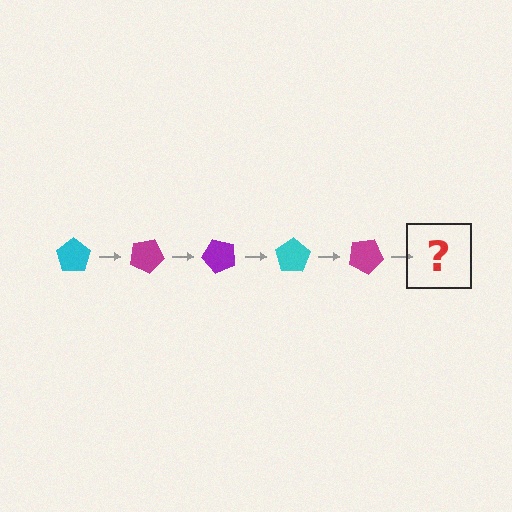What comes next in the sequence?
The next element should be a purple pentagon, rotated 125 degrees from the start.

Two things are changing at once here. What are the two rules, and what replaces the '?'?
The two rules are that it rotates 25 degrees each step and the color cycles through cyan, magenta, and purple. The '?' should be a purple pentagon, rotated 125 degrees from the start.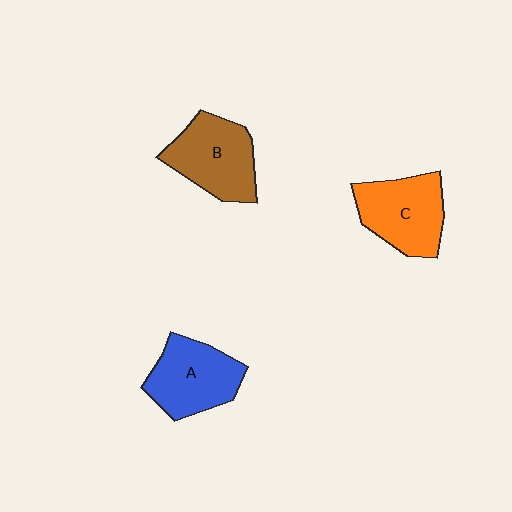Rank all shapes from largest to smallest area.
From largest to smallest: B (brown), C (orange), A (blue).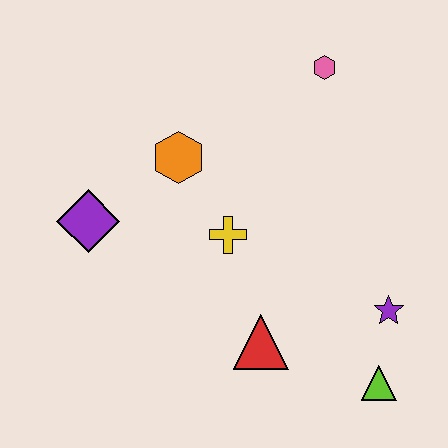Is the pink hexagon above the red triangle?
Yes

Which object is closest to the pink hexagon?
The orange hexagon is closest to the pink hexagon.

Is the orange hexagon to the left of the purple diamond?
No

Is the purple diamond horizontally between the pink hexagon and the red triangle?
No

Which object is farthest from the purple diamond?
The lime triangle is farthest from the purple diamond.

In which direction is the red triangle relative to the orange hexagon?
The red triangle is below the orange hexagon.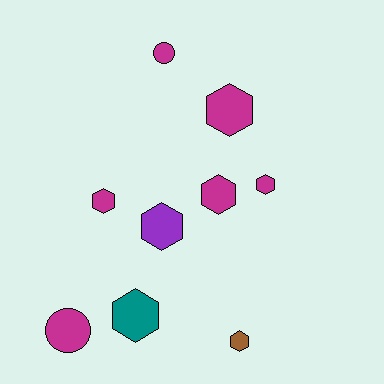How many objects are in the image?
There are 9 objects.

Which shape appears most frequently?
Hexagon, with 7 objects.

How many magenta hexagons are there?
There are 4 magenta hexagons.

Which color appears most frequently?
Magenta, with 6 objects.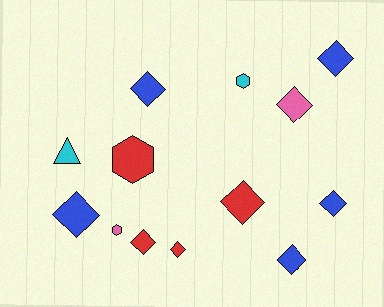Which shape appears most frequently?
Diamond, with 9 objects.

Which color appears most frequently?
Blue, with 5 objects.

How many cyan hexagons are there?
There is 1 cyan hexagon.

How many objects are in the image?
There are 13 objects.